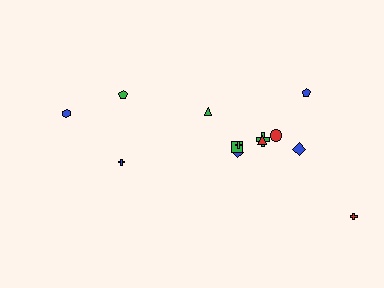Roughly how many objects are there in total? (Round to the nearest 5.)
Roughly 15 objects in total.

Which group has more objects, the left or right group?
The right group.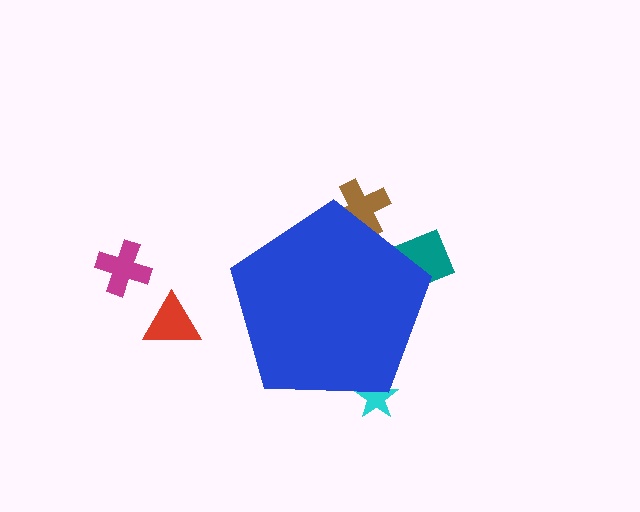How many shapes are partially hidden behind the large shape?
3 shapes are partially hidden.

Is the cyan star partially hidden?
Yes, the cyan star is partially hidden behind the blue pentagon.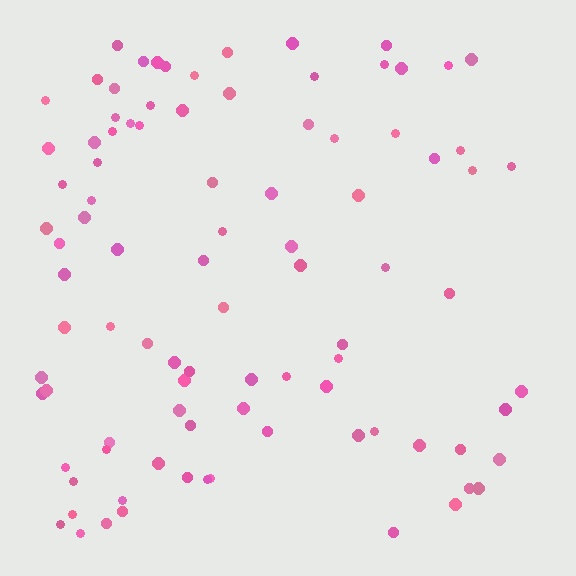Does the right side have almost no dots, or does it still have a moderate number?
Still a moderate number, just noticeably fewer than the left.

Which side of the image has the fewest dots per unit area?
The right.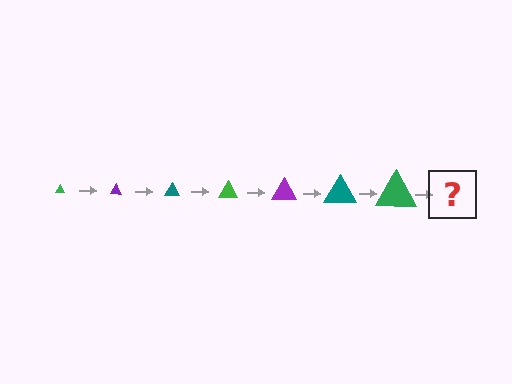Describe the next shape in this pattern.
It should be a purple triangle, larger than the previous one.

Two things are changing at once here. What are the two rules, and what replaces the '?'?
The two rules are that the triangle grows larger each step and the color cycles through green, purple, and teal. The '?' should be a purple triangle, larger than the previous one.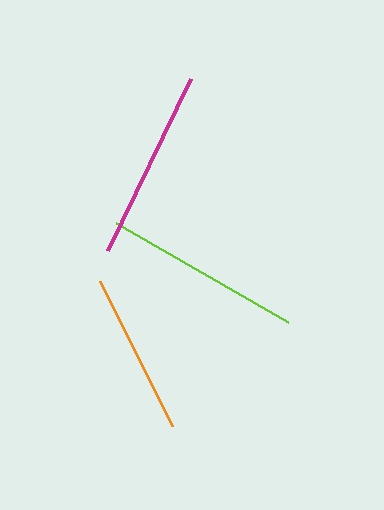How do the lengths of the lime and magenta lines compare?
The lime and magenta lines are approximately the same length.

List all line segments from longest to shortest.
From longest to shortest: lime, magenta, orange.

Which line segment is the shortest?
The orange line is the shortest at approximately 162 pixels.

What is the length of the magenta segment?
The magenta segment is approximately 191 pixels long.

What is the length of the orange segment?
The orange segment is approximately 162 pixels long.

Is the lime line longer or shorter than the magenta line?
The lime line is longer than the magenta line.